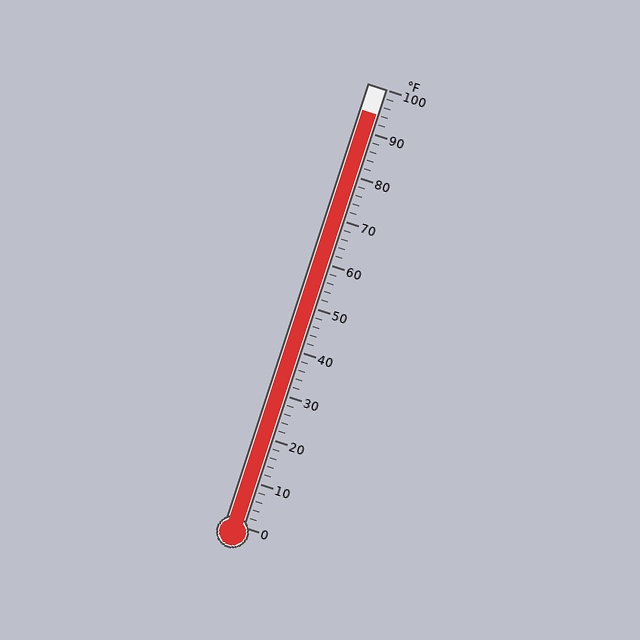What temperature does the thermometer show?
The thermometer shows approximately 94°F.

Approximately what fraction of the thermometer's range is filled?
The thermometer is filled to approximately 95% of its range.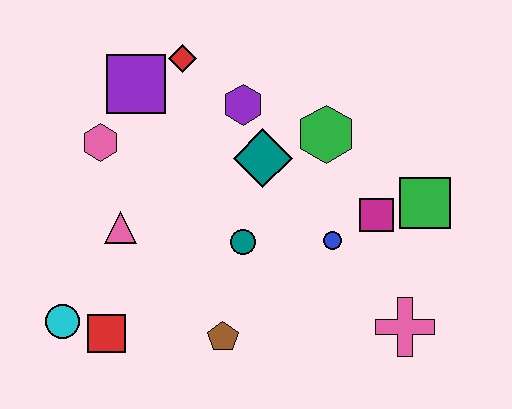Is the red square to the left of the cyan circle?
No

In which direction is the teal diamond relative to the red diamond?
The teal diamond is below the red diamond.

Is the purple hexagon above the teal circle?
Yes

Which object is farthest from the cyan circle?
The green square is farthest from the cyan circle.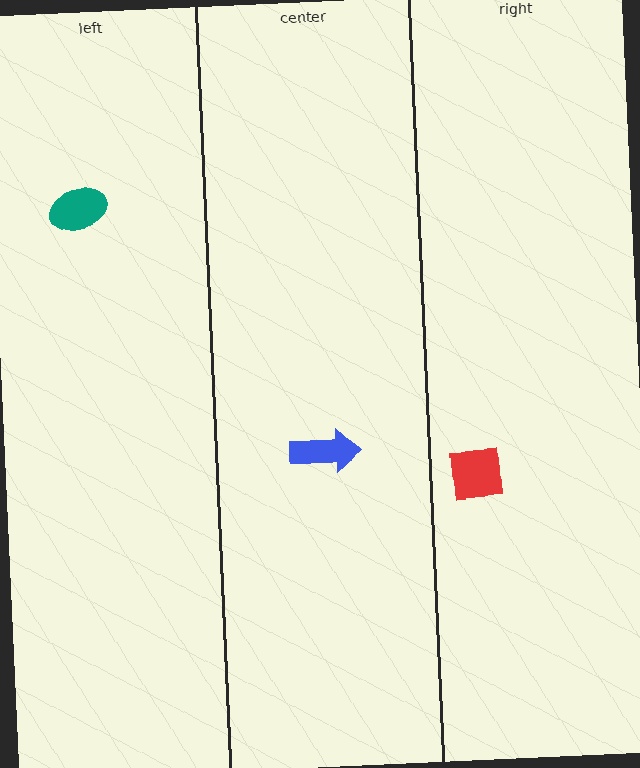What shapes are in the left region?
The teal ellipse.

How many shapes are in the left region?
1.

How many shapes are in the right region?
1.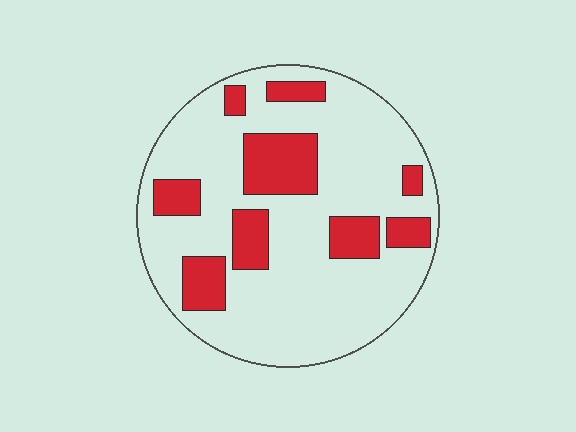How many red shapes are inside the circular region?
9.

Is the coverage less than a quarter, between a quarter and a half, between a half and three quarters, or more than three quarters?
Less than a quarter.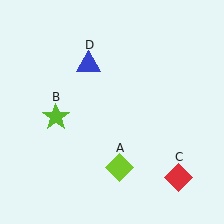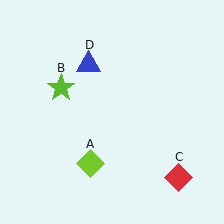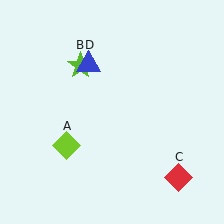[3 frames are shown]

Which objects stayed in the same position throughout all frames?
Red diamond (object C) and blue triangle (object D) remained stationary.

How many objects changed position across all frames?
2 objects changed position: lime diamond (object A), lime star (object B).